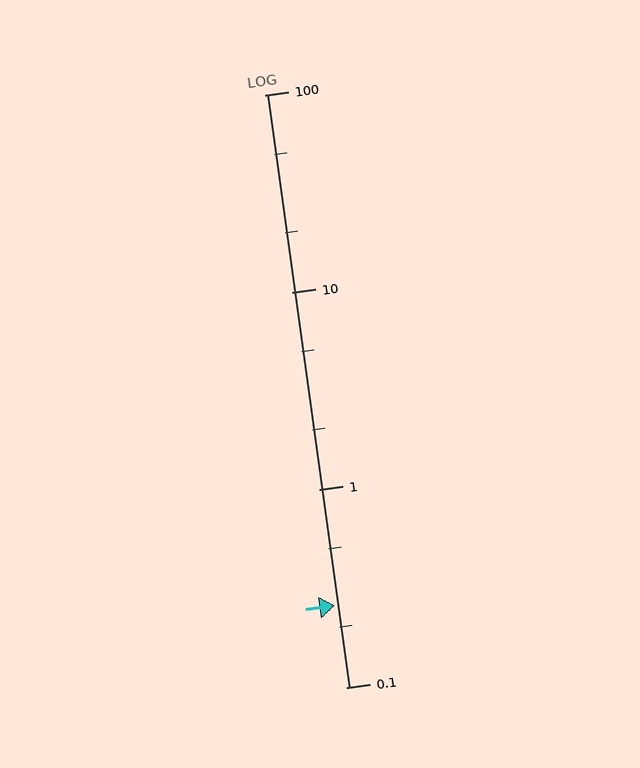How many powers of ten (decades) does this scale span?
The scale spans 3 decades, from 0.1 to 100.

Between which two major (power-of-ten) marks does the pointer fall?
The pointer is between 0.1 and 1.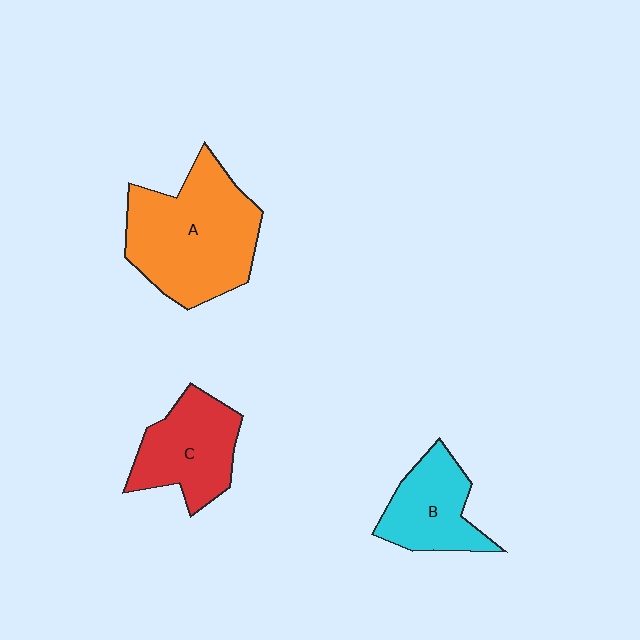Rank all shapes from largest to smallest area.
From largest to smallest: A (orange), C (red), B (cyan).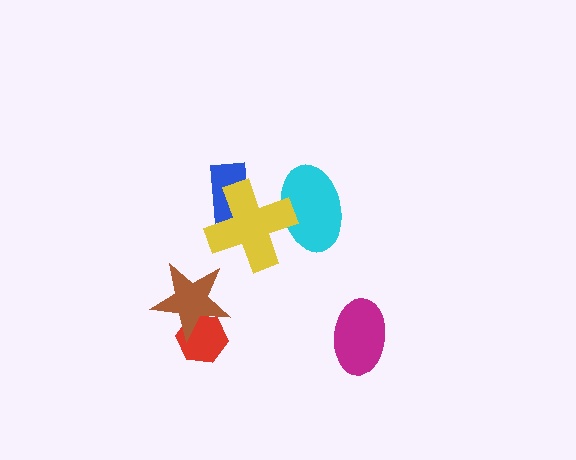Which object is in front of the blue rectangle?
The yellow cross is in front of the blue rectangle.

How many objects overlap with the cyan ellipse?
1 object overlaps with the cyan ellipse.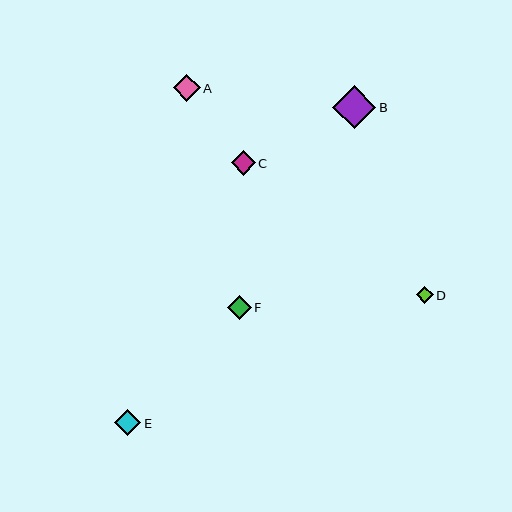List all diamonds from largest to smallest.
From largest to smallest: B, A, E, C, F, D.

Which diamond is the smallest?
Diamond D is the smallest with a size of approximately 16 pixels.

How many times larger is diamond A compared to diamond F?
Diamond A is approximately 1.1 times the size of diamond F.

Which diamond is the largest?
Diamond B is the largest with a size of approximately 43 pixels.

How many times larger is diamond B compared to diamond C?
Diamond B is approximately 1.7 times the size of diamond C.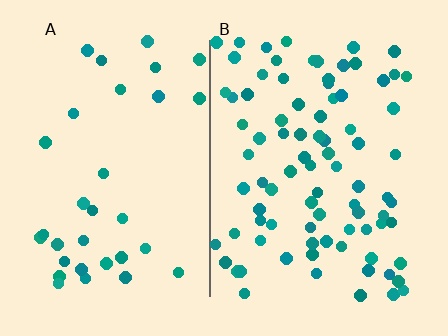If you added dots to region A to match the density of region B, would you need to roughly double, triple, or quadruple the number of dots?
Approximately triple.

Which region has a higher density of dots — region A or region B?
B (the right).